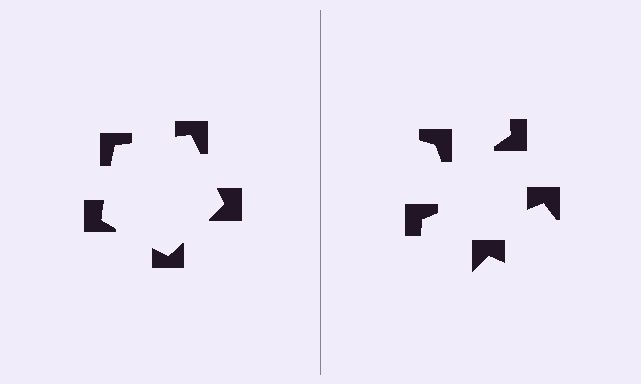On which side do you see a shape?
An illusory pentagon appears on the left side. On the right side the wedge cuts are rotated, so no coherent shape forms.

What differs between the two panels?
The notched squares are positioned identically on both sides; only the wedge orientations differ. On the left they align to a pentagon; on the right they are misaligned.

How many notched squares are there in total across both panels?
10 — 5 on each side.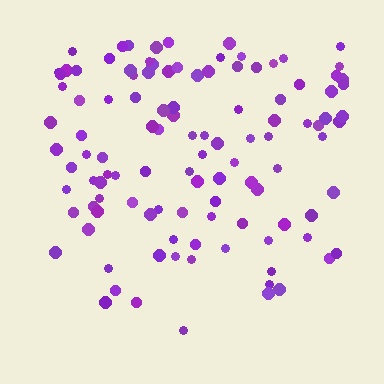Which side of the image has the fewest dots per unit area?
The bottom.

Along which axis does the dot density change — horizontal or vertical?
Vertical.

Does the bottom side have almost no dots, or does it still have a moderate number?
Still a moderate number, just noticeably fewer than the top.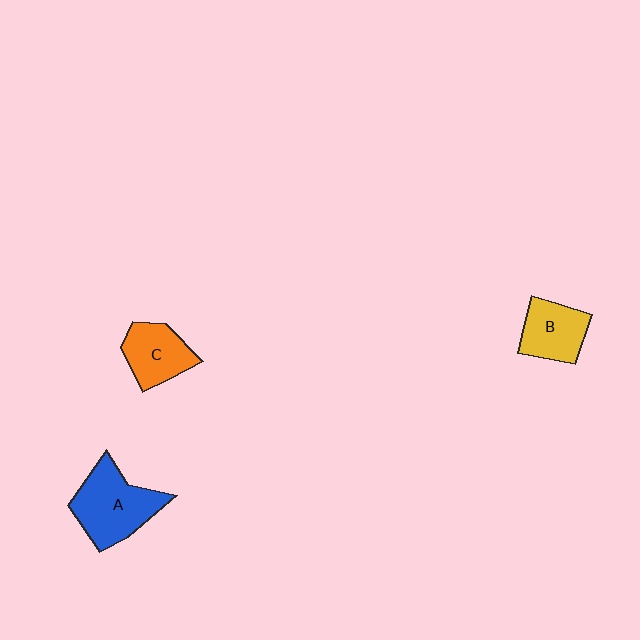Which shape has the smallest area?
Shape B (yellow).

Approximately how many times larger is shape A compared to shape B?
Approximately 1.5 times.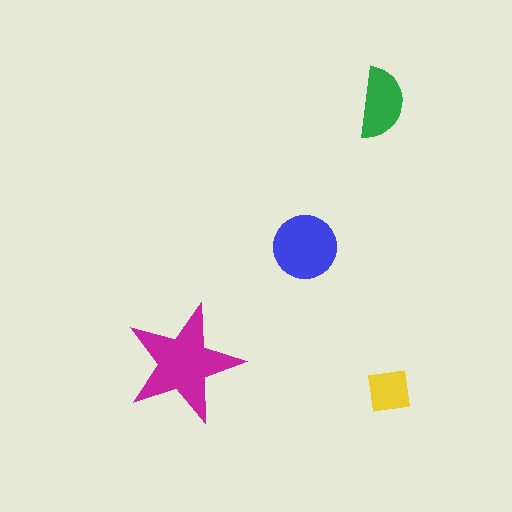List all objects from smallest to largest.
The yellow square, the green semicircle, the blue circle, the magenta star.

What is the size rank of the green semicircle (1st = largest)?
3rd.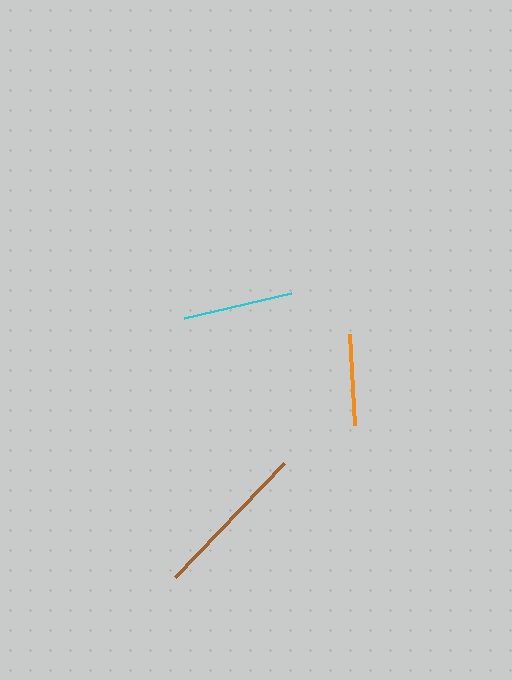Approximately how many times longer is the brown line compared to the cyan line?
The brown line is approximately 1.4 times the length of the cyan line.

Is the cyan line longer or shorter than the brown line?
The brown line is longer than the cyan line.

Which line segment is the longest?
The brown line is the longest at approximately 158 pixels.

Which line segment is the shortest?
The orange line is the shortest at approximately 91 pixels.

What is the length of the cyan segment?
The cyan segment is approximately 110 pixels long.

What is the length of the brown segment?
The brown segment is approximately 158 pixels long.